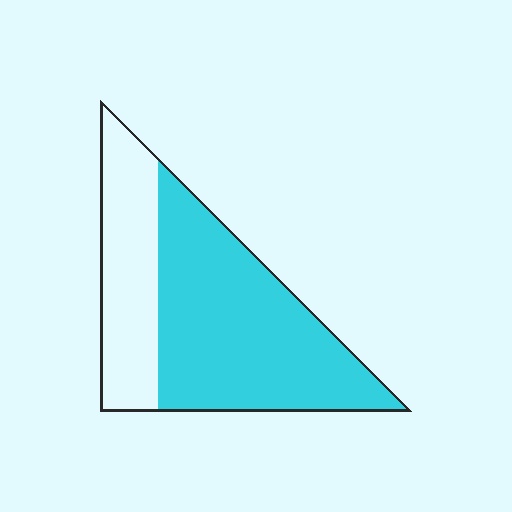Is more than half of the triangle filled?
Yes.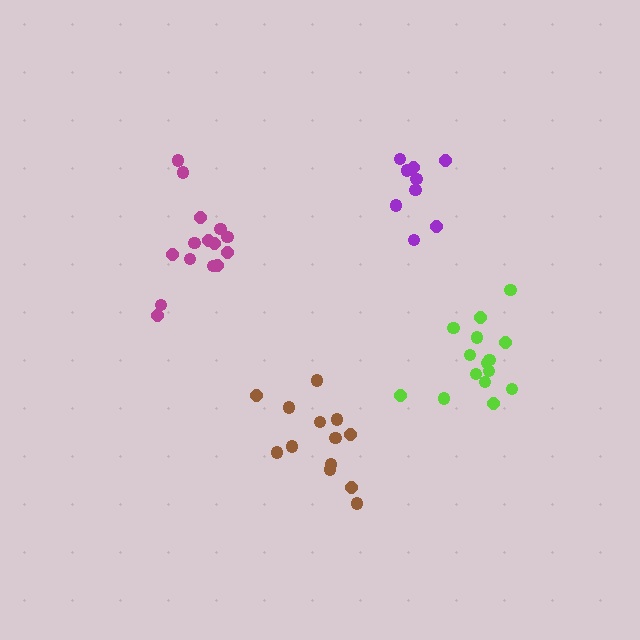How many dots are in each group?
Group 1: 13 dots, Group 2: 9 dots, Group 3: 15 dots, Group 4: 15 dots (52 total).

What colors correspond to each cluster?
The clusters are colored: brown, purple, magenta, lime.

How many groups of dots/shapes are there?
There are 4 groups.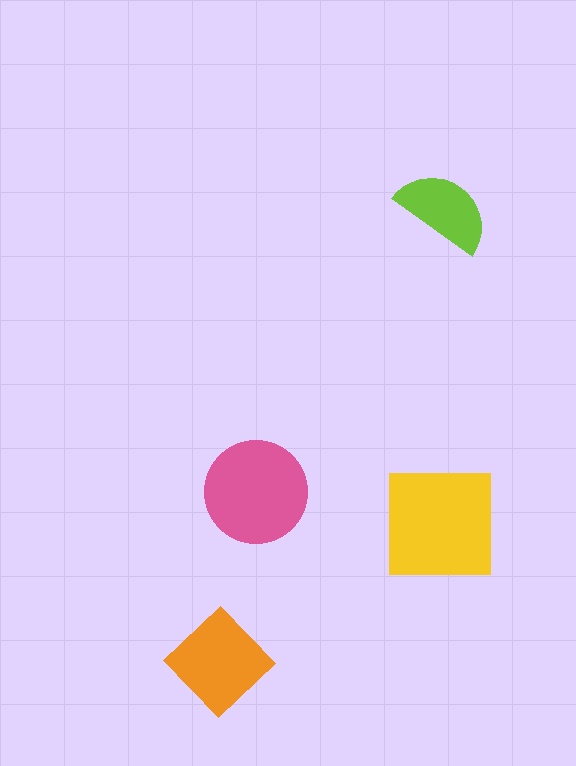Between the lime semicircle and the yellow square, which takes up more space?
The yellow square.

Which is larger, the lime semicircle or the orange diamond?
The orange diamond.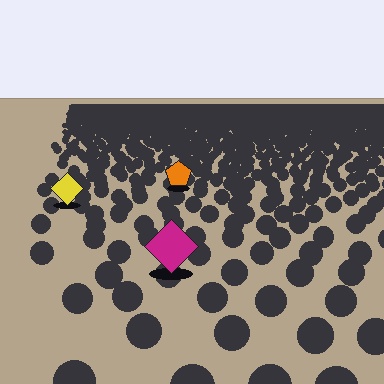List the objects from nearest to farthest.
From nearest to farthest: the magenta diamond, the yellow diamond, the orange pentagon.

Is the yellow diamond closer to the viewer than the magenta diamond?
No. The magenta diamond is closer — you can tell from the texture gradient: the ground texture is coarser near it.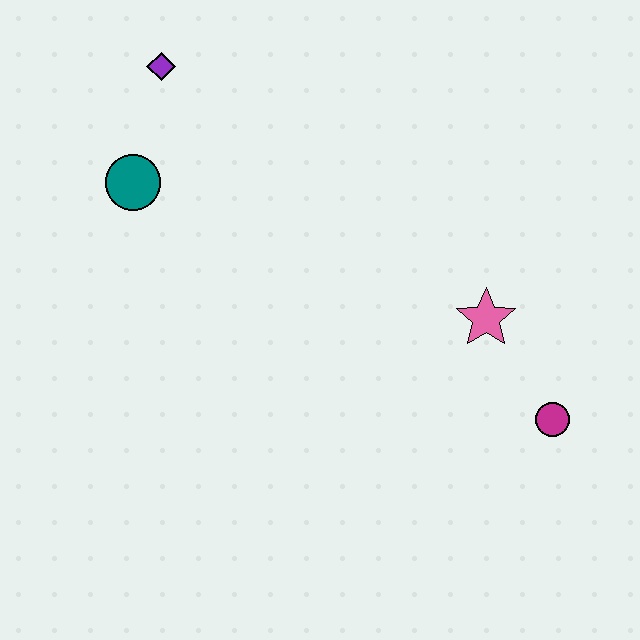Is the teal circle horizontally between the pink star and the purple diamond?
No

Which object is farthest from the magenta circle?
The purple diamond is farthest from the magenta circle.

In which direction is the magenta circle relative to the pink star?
The magenta circle is below the pink star.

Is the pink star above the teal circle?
No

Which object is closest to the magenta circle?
The pink star is closest to the magenta circle.